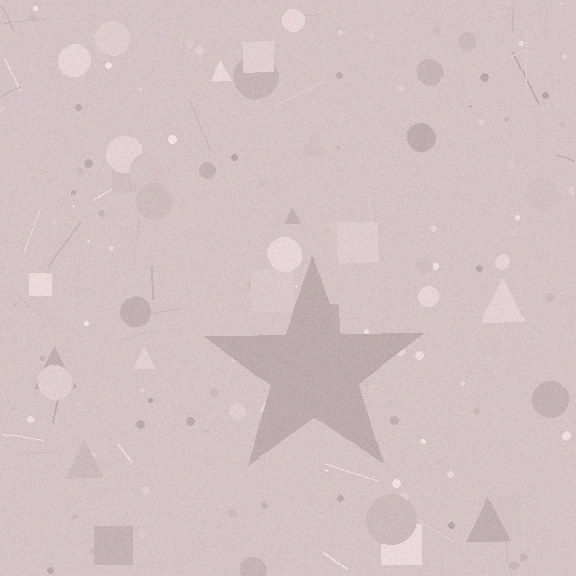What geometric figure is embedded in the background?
A star is embedded in the background.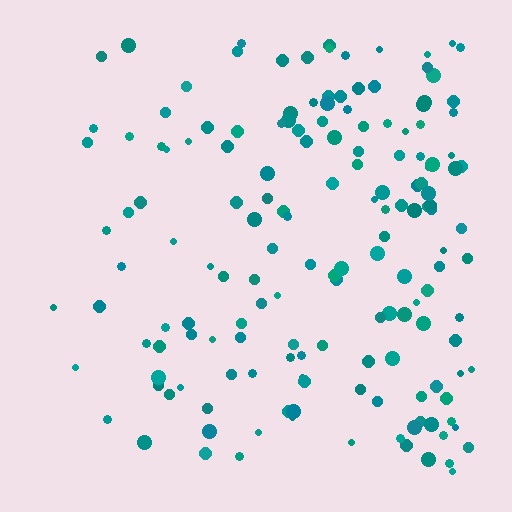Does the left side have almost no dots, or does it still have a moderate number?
Still a moderate number, just noticeably fewer than the right.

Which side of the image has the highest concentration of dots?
The right.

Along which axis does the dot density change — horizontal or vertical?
Horizontal.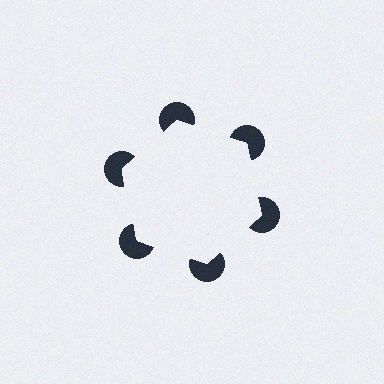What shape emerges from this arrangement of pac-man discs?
An illusory hexagon — its edges are inferred from the aligned wedge cuts in the pac-man discs, not physically drawn.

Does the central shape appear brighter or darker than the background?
It typically appears slightly brighter than the background, even though no actual brightness change is drawn.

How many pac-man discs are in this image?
There are 6 — one at each vertex of the illusory hexagon.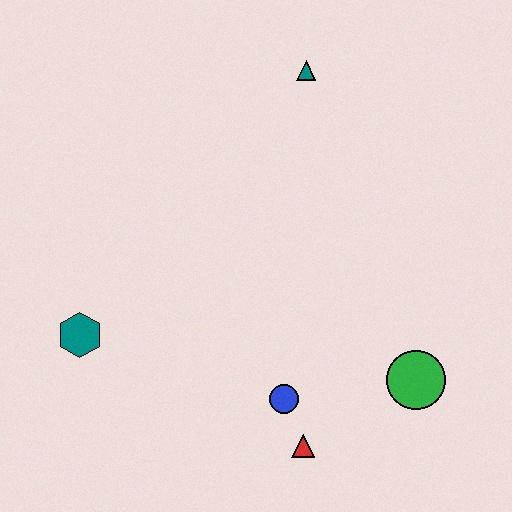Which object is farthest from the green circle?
The teal hexagon is farthest from the green circle.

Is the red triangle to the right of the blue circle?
Yes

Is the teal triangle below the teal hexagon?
No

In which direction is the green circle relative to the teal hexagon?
The green circle is to the right of the teal hexagon.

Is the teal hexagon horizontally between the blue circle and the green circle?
No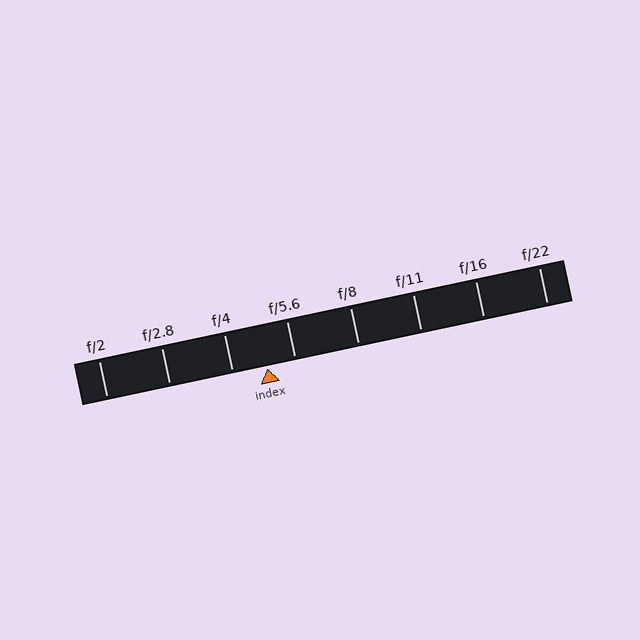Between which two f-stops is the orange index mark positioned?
The index mark is between f/4 and f/5.6.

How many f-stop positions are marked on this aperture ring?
There are 8 f-stop positions marked.